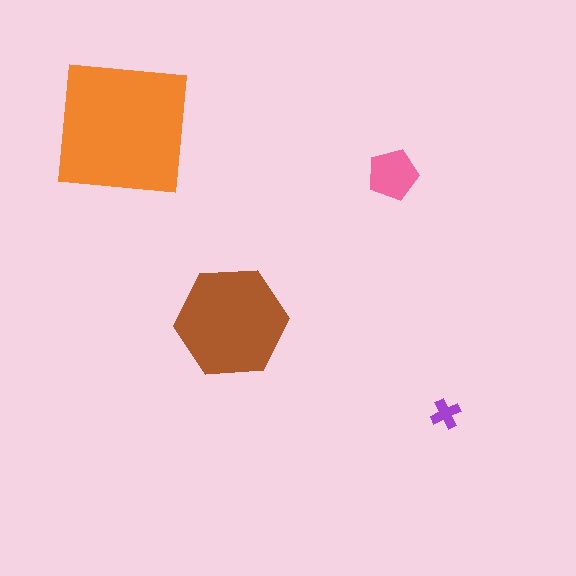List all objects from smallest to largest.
The purple cross, the pink pentagon, the brown hexagon, the orange square.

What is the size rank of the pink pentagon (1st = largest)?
3rd.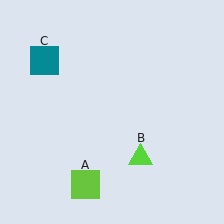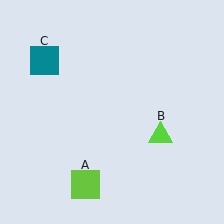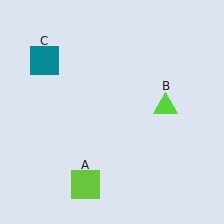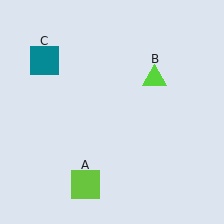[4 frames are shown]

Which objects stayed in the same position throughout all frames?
Lime square (object A) and teal square (object C) remained stationary.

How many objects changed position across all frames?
1 object changed position: lime triangle (object B).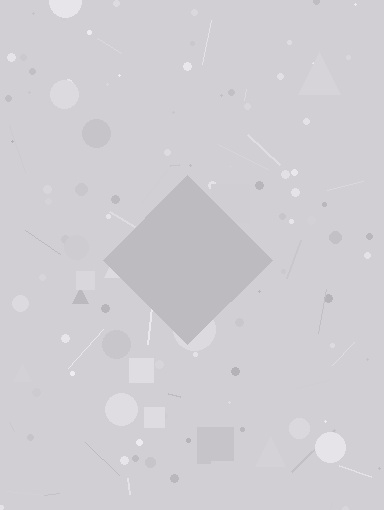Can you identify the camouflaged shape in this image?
The camouflaged shape is a diamond.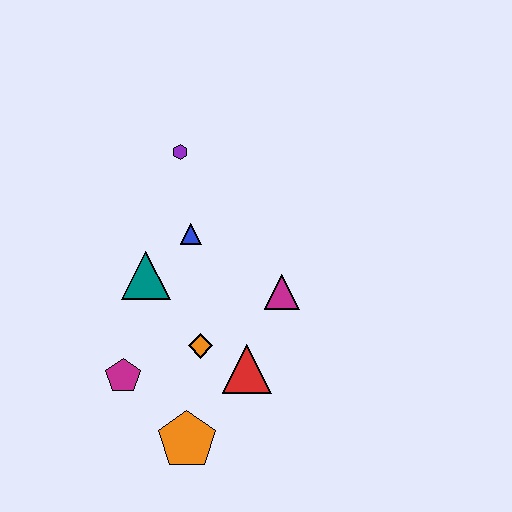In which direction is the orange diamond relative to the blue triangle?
The orange diamond is below the blue triangle.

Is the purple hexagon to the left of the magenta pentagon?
No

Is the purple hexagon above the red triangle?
Yes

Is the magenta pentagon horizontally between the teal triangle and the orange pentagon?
No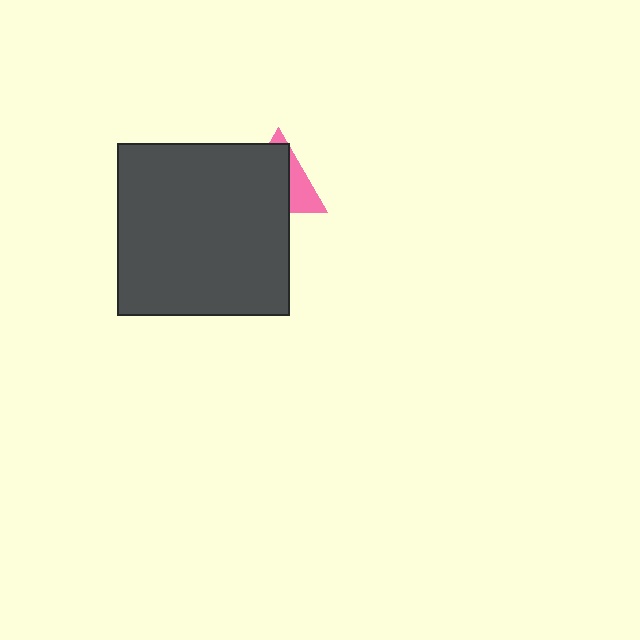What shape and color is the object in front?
The object in front is a dark gray square.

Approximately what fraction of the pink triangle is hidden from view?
Roughly 66% of the pink triangle is hidden behind the dark gray square.